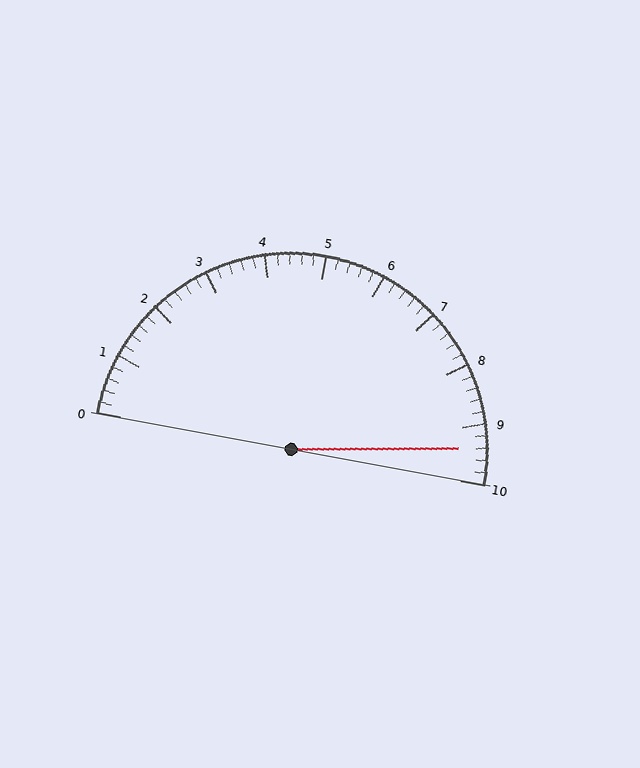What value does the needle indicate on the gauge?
The needle indicates approximately 9.4.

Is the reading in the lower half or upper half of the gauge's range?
The reading is in the upper half of the range (0 to 10).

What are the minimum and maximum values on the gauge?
The gauge ranges from 0 to 10.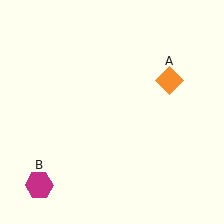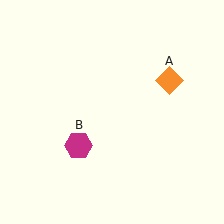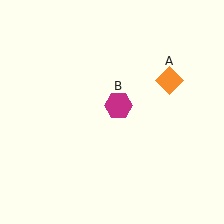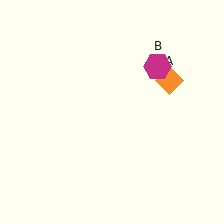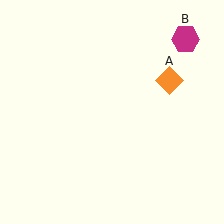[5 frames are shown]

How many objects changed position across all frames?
1 object changed position: magenta hexagon (object B).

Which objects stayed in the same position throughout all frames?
Orange diamond (object A) remained stationary.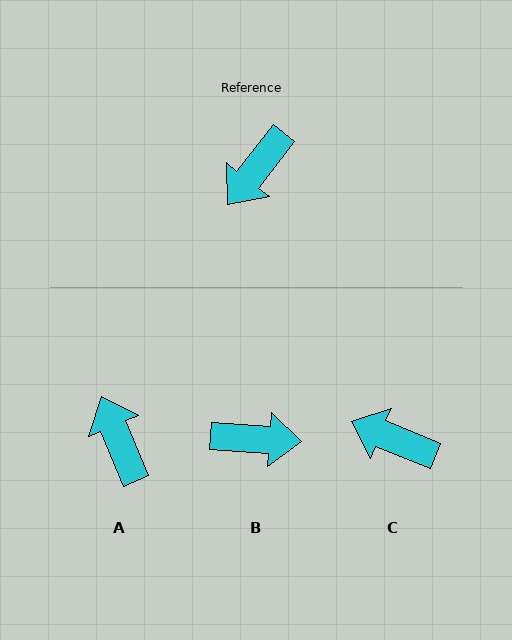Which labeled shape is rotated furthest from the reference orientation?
B, about 125 degrees away.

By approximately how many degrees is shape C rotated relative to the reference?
Approximately 74 degrees clockwise.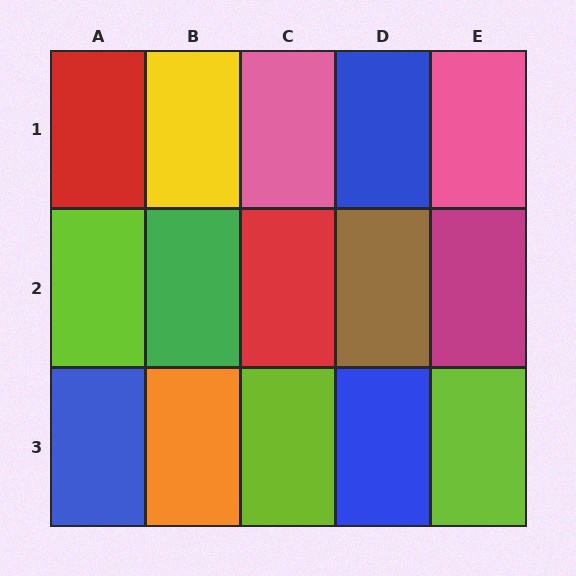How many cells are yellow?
1 cell is yellow.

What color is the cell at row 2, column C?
Red.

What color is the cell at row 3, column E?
Lime.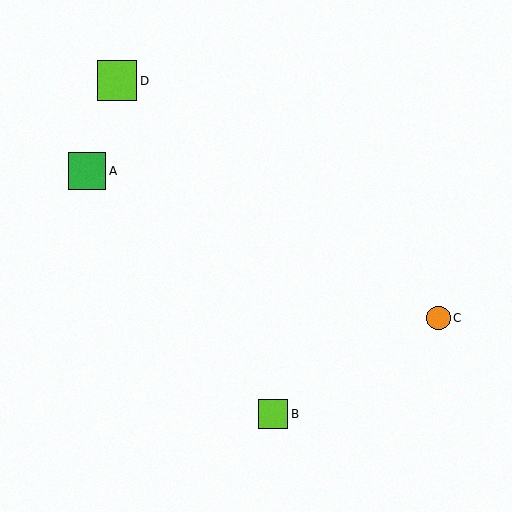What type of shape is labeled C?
Shape C is an orange circle.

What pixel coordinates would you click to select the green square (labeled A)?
Click at (87, 171) to select the green square A.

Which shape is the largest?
The lime square (labeled D) is the largest.